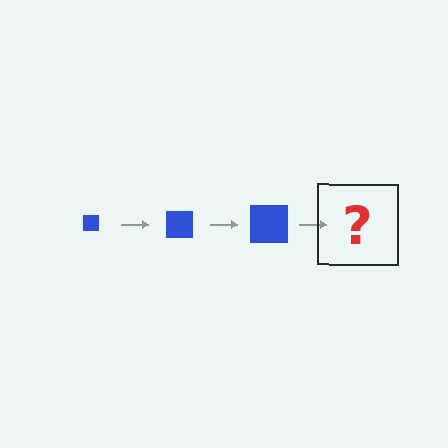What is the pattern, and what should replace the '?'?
The pattern is that the square gets progressively larger each step. The '?' should be a blue square, larger than the previous one.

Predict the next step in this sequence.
The next step is a blue square, larger than the previous one.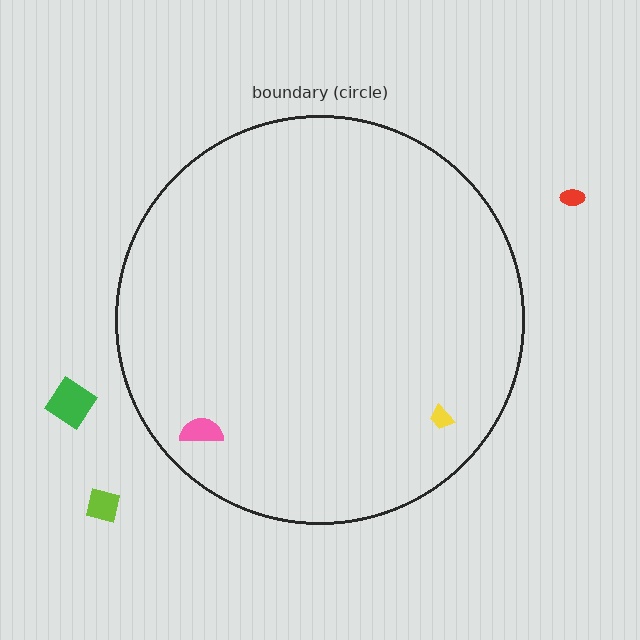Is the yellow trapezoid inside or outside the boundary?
Inside.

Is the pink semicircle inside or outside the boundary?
Inside.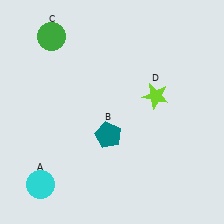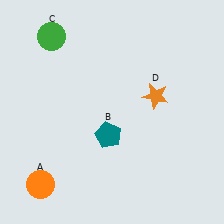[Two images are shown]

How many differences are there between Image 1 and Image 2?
There are 2 differences between the two images.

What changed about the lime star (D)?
In Image 1, D is lime. In Image 2, it changed to orange.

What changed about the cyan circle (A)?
In Image 1, A is cyan. In Image 2, it changed to orange.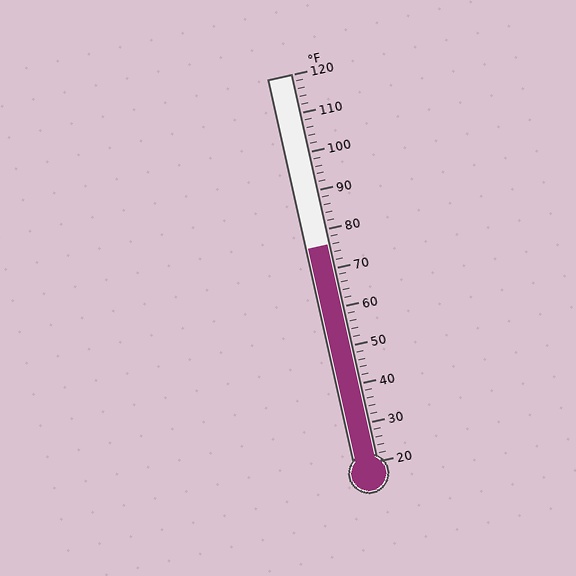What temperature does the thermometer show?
The thermometer shows approximately 76°F.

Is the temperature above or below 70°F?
The temperature is above 70°F.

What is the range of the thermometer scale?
The thermometer scale ranges from 20°F to 120°F.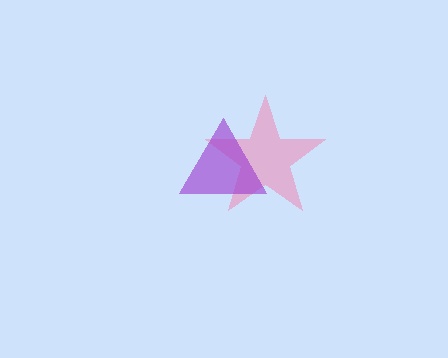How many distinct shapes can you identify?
There are 2 distinct shapes: a pink star, a purple triangle.